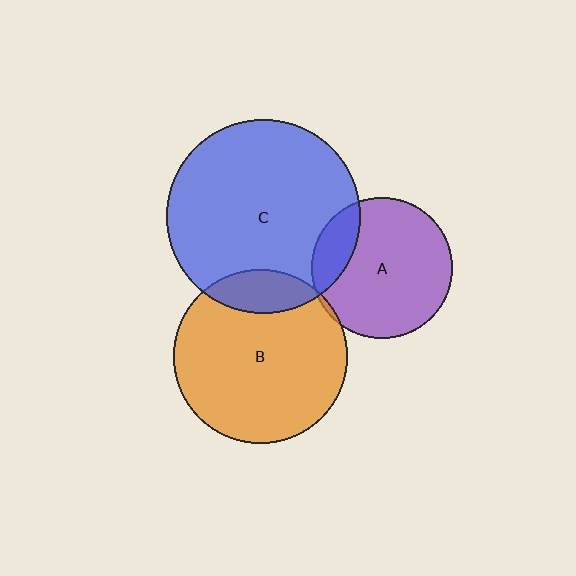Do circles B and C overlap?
Yes.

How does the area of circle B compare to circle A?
Approximately 1.5 times.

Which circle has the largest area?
Circle C (blue).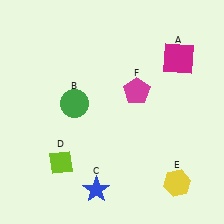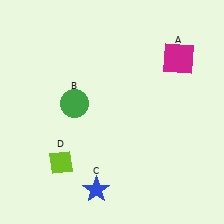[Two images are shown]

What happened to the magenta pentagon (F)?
The magenta pentagon (F) was removed in Image 2. It was in the top-right area of Image 1.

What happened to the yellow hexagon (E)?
The yellow hexagon (E) was removed in Image 2. It was in the bottom-right area of Image 1.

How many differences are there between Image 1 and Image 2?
There are 2 differences between the two images.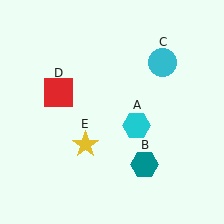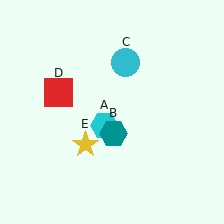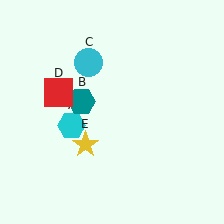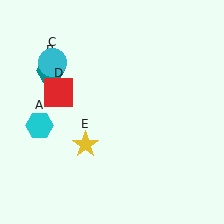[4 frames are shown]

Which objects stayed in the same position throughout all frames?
Red square (object D) and yellow star (object E) remained stationary.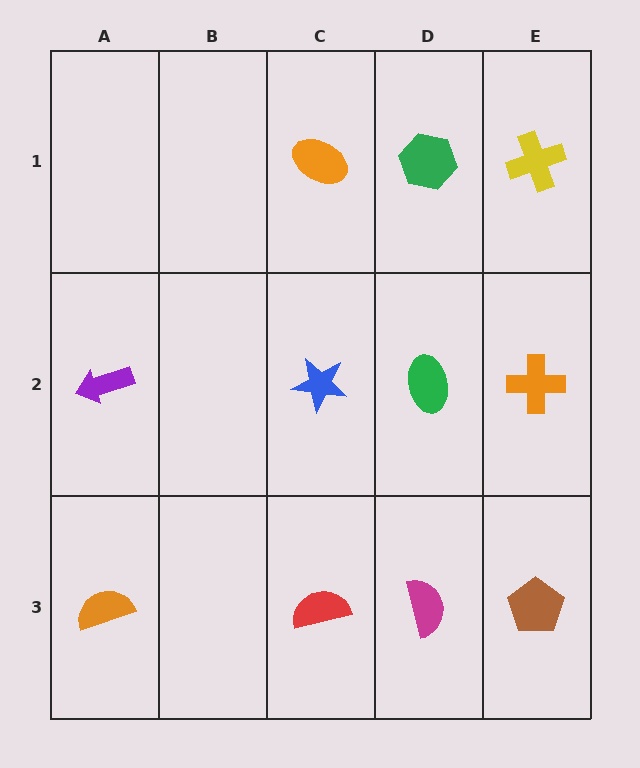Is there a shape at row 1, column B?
No, that cell is empty.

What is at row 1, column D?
A green hexagon.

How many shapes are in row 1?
3 shapes.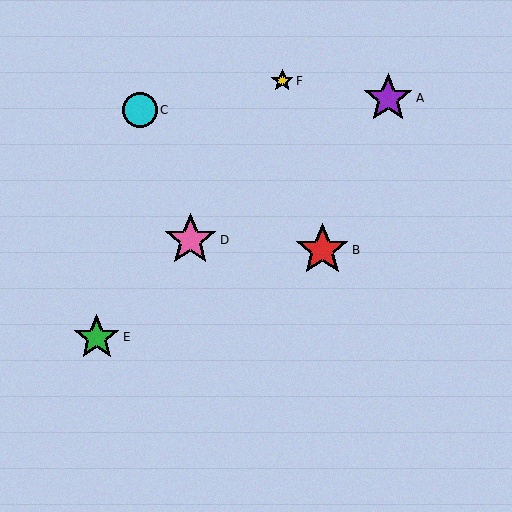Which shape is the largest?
The red star (labeled B) is the largest.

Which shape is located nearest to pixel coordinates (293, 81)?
The yellow star (labeled F) at (282, 81) is nearest to that location.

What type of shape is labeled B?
Shape B is a red star.